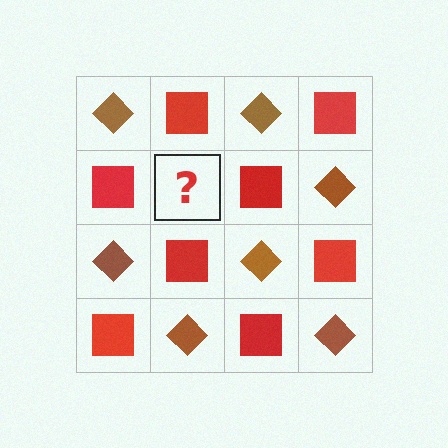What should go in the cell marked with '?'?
The missing cell should contain a brown diamond.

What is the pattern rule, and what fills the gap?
The rule is that it alternates brown diamond and red square in a checkerboard pattern. The gap should be filled with a brown diamond.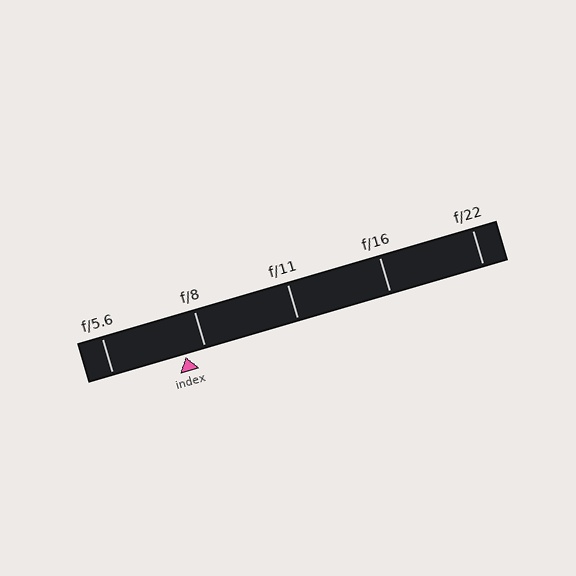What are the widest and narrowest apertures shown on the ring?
The widest aperture shown is f/5.6 and the narrowest is f/22.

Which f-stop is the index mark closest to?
The index mark is closest to f/8.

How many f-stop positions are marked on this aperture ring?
There are 5 f-stop positions marked.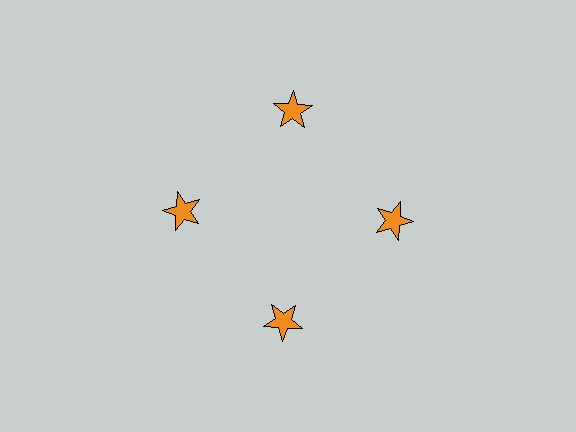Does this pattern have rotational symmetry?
Yes, this pattern has 4-fold rotational symmetry. It looks the same after rotating 90 degrees around the center.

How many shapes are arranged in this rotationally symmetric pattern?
There are 4 shapes, arranged in 4 groups of 1.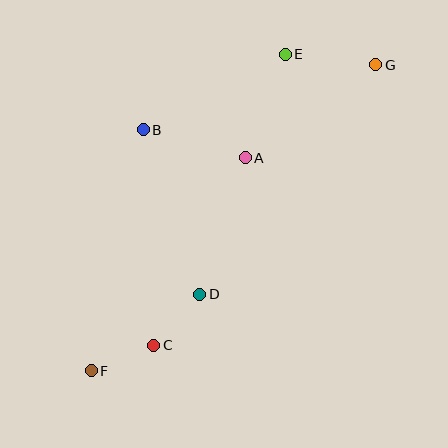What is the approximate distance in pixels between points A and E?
The distance between A and E is approximately 111 pixels.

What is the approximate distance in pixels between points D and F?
The distance between D and F is approximately 133 pixels.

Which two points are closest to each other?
Points C and F are closest to each other.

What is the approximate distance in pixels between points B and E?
The distance between B and E is approximately 161 pixels.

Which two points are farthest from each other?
Points F and G are farthest from each other.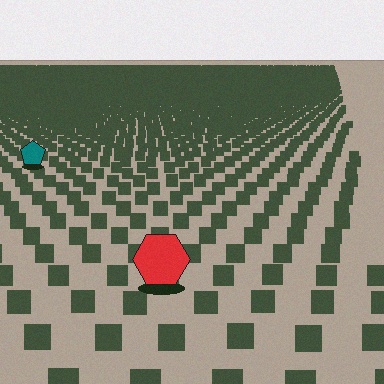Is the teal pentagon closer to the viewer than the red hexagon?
No. The red hexagon is closer — you can tell from the texture gradient: the ground texture is coarser near it.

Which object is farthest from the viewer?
The teal pentagon is farthest from the viewer. It appears smaller and the ground texture around it is denser.